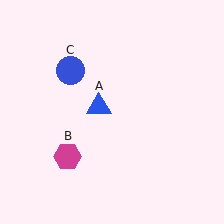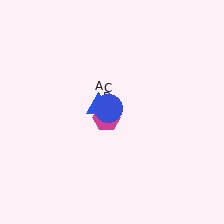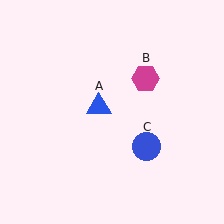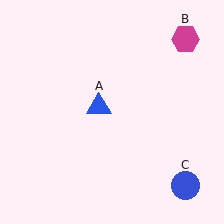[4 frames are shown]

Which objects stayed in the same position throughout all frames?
Blue triangle (object A) remained stationary.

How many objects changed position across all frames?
2 objects changed position: magenta hexagon (object B), blue circle (object C).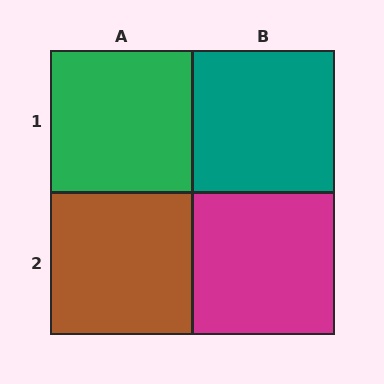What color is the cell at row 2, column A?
Brown.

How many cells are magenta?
1 cell is magenta.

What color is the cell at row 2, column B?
Magenta.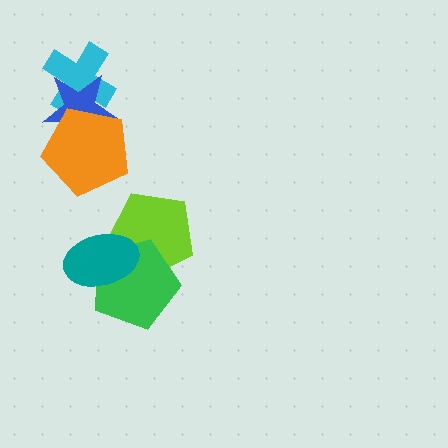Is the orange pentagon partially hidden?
No, no other shape covers it.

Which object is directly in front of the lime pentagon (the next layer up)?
The green pentagon is directly in front of the lime pentagon.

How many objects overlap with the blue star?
2 objects overlap with the blue star.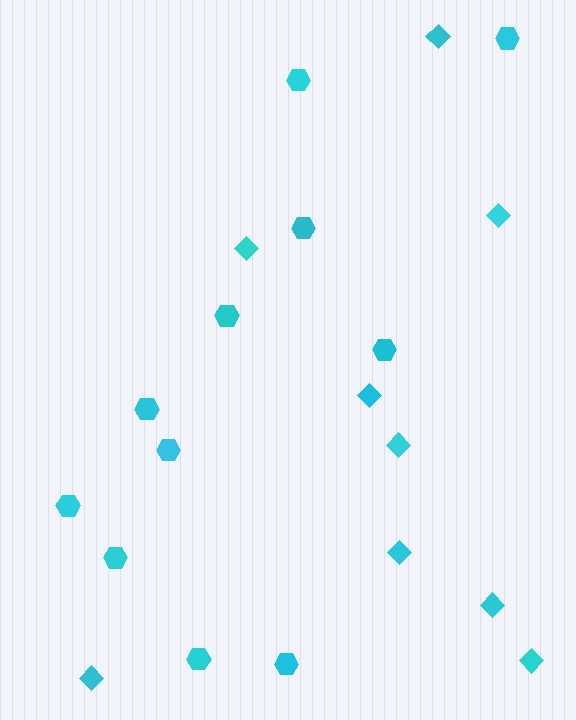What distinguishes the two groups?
There are 2 groups: one group of diamonds (9) and one group of hexagons (11).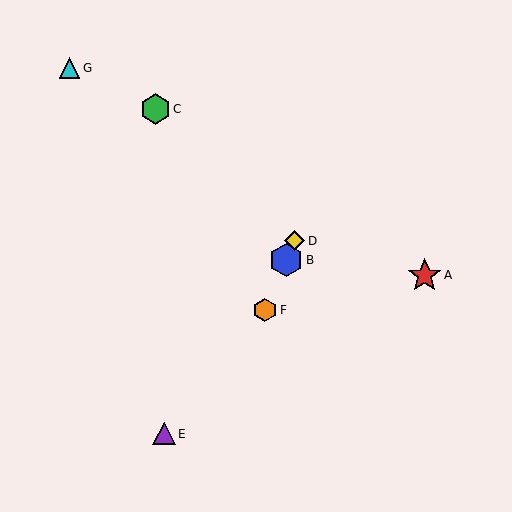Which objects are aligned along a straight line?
Objects B, D, F are aligned along a straight line.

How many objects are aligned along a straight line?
3 objects (B, D, F) are aligned along a straight line.